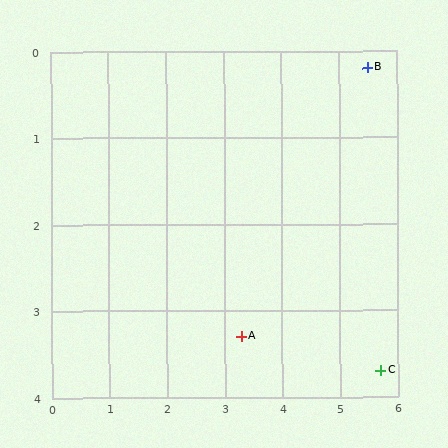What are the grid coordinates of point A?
Point A is at approximately (3.3, 3.3).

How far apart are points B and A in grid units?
Points B and A are about 3.8 grid units apart.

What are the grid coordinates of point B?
Point B is at approximately (5.5, 0.2).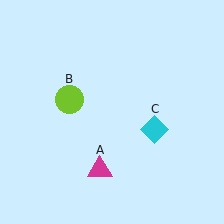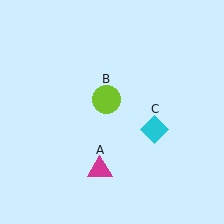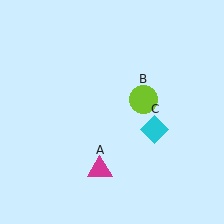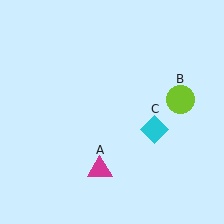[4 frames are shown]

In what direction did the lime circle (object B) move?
The lime circle (object B) moved right.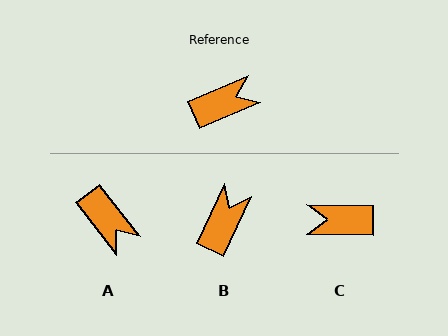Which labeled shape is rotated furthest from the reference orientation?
C, about 156 degrees away.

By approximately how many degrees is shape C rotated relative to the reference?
Approximately 156 degrees counter-clockwise.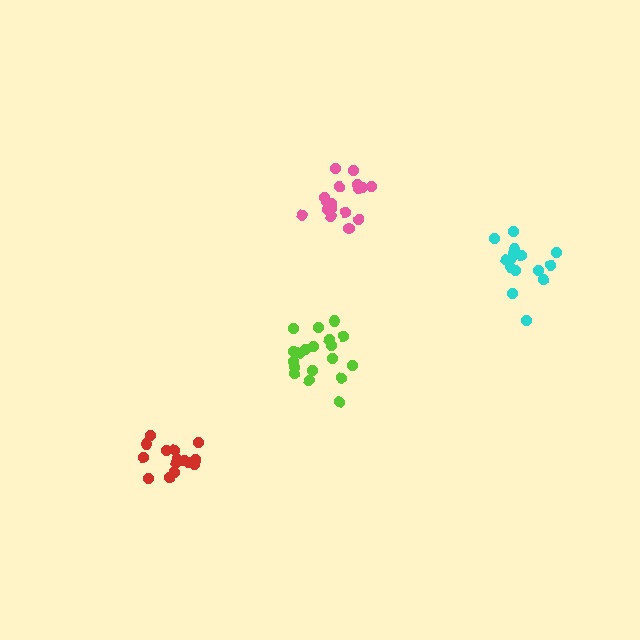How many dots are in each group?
Group 1: 19 dots, Group 2: 18 dots, Group 3: 16 dots, Group 4: 15 dots (68 total).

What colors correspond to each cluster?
The clusters are colored: lime, pink, cyan, red.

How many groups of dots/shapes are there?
There are 4 groups.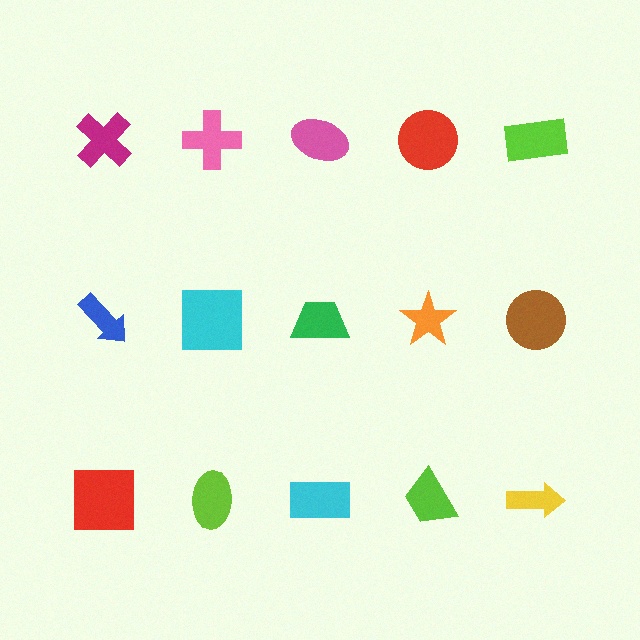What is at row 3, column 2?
A lime ellipse.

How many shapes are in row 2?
5 shapes.